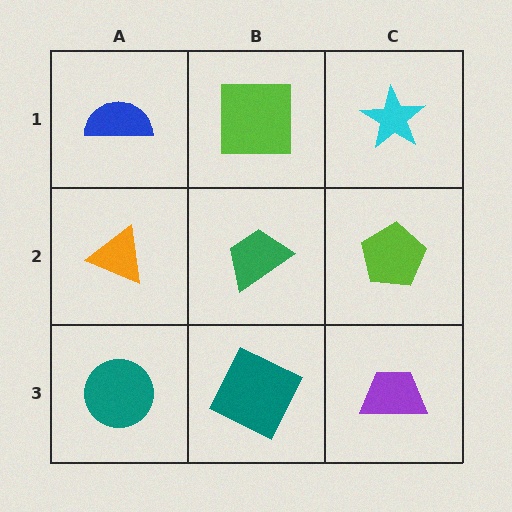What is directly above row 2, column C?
A cyan star.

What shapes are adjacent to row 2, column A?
A blue semicircle (row 1, column A), a teal circle (row 3, column A), a green trapezoid (row 2, column B).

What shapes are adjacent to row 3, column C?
A lime pentagon (row 2, column C), a teal square (row 3, column B).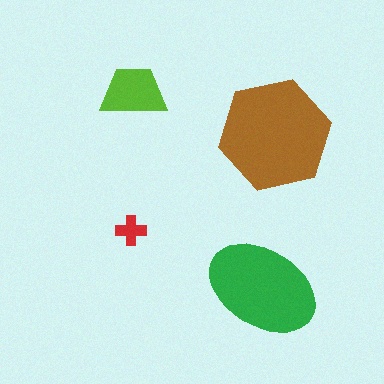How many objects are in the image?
There are 4 objects in the image.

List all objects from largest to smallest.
The brown hexagon, the green ellipse, the lime trapezoid, the red cross.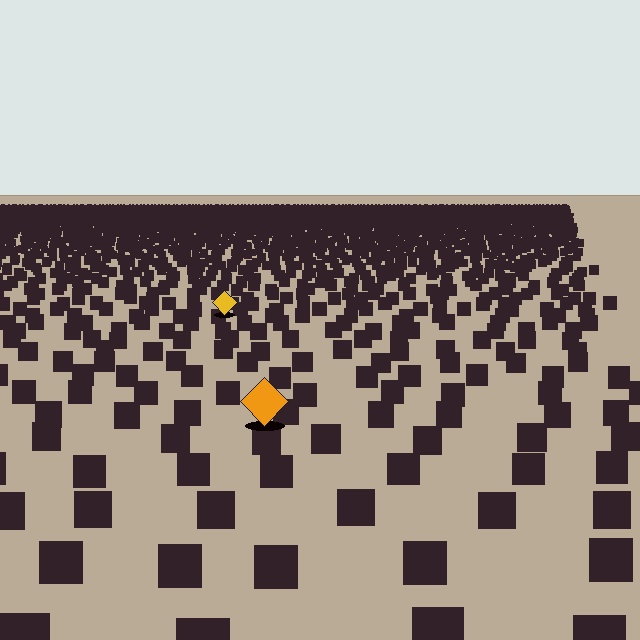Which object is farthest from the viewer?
The yellow diamond is farthest from the viewer. It appears smaller and the ground texture around it is denser.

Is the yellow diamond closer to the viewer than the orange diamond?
No. The orange diamond is closer — you can tell from the texture gradient: the ground texture is coarser near it.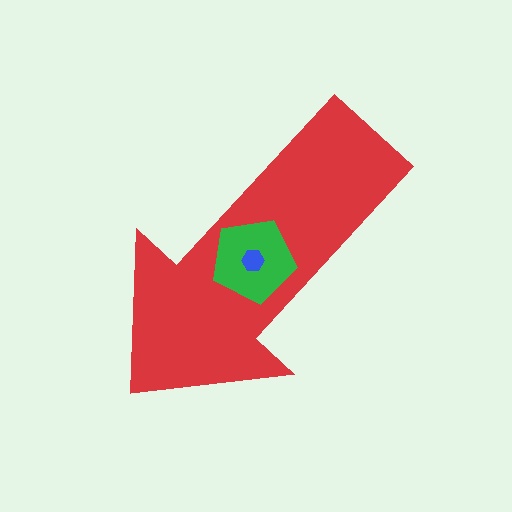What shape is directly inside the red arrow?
The green pentagon.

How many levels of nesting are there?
3.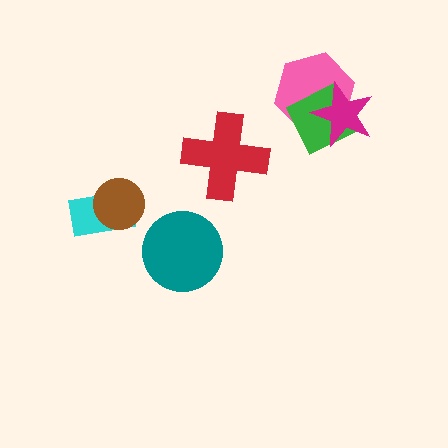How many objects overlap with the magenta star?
2 objects overlap with the magenta star.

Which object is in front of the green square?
The magenta star is in front of the green square.